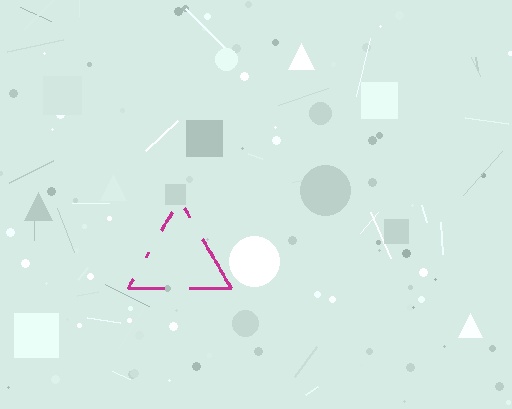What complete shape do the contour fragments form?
The contour fragments form a triangle.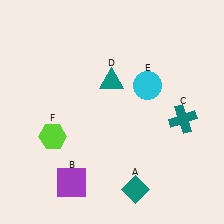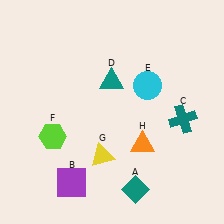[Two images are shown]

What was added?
A yellow triangle (G), an orange triangle (H) were added in Image 2.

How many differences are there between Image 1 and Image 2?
There are 2 differences between the two images.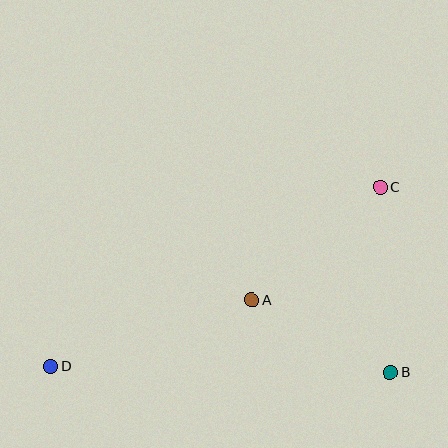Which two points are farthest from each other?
Points C and D are farthest from each other.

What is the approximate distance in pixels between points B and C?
The distance between B and C is approximately 185 pixels.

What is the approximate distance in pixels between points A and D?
The distance between A and D is approximately 212 pixels.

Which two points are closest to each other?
Points A and B are closest to each other.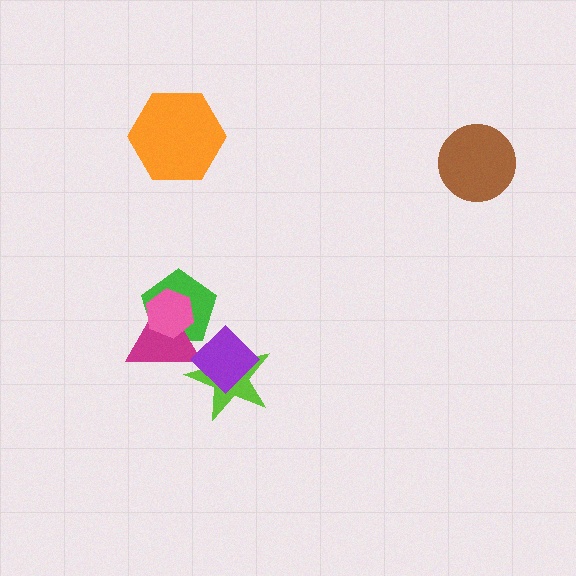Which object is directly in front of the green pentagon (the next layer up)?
The magenta triangle is directly in front of the green pentagon.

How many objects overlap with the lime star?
2 objects overlap with the lime star.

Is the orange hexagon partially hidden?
No, no other shape covers it.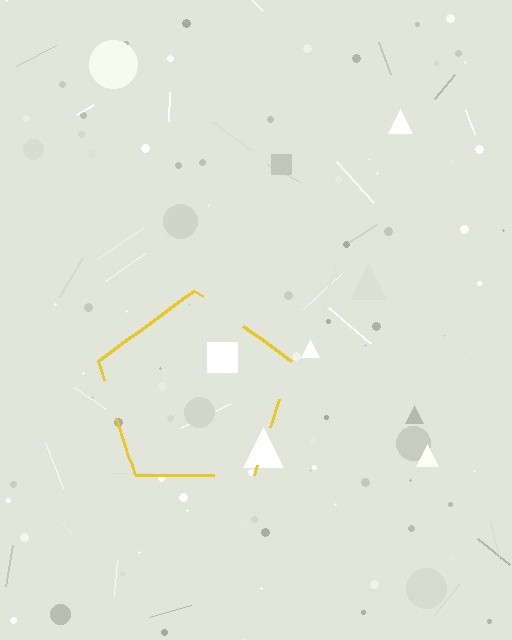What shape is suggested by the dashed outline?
The dashed outline suggests a pentagon.